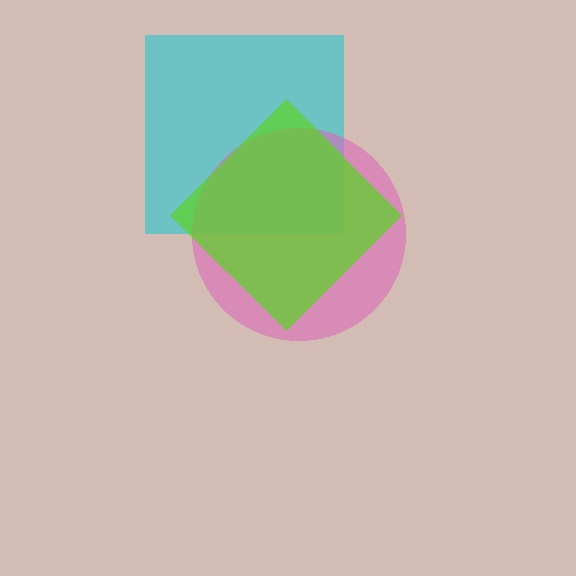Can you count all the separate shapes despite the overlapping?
Yes, there are 3 separate shapes.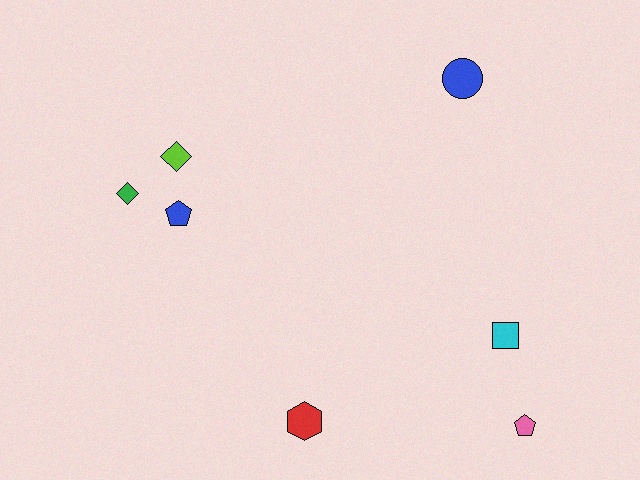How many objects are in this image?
There are 7 objects.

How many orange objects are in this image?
There are no orange objects.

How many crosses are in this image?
There are no crosses.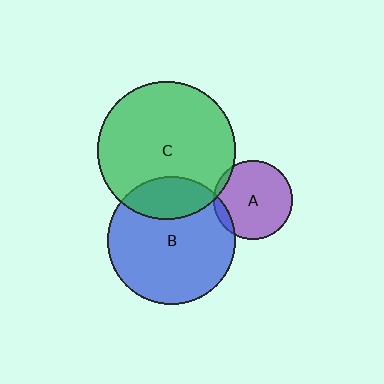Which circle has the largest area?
Circle C (green).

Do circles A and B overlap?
Yes.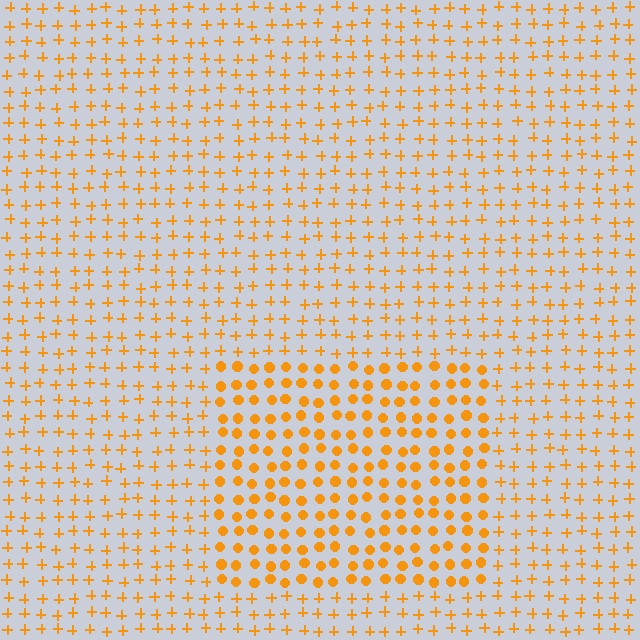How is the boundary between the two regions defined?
The boundary is defined by a change in element shape: circles inside vs. plus signs outside. All elements share the same color and spacing.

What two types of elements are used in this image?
The image uses circles inside the rectangle region and plus signs outside it.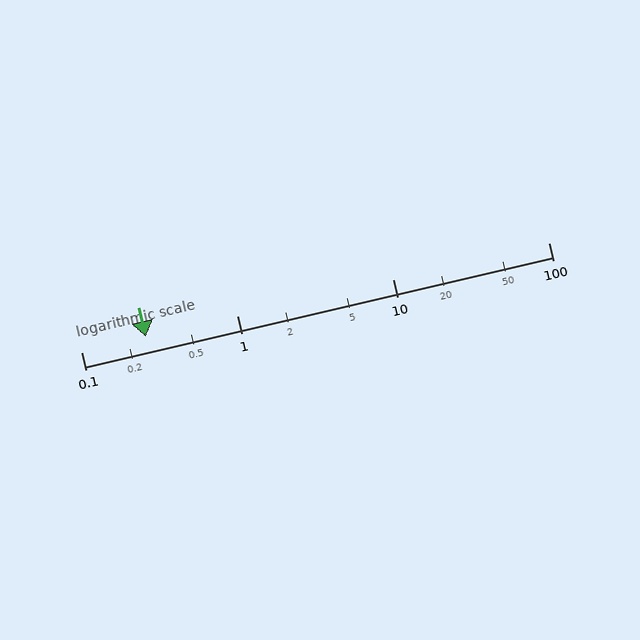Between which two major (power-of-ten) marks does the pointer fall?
The pointer is between 0.1 and 1.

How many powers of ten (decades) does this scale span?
The scale spans 3 decades, from 0.1 to 100.